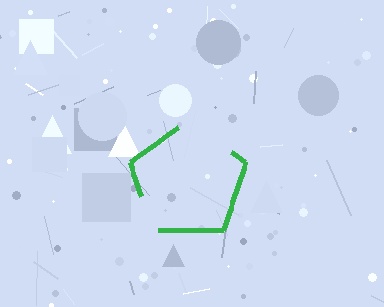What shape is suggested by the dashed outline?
The dashed outline suggests a pentagon.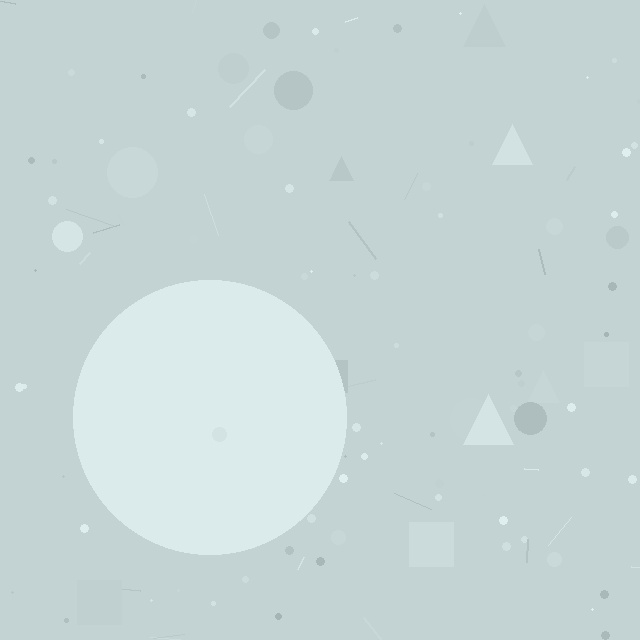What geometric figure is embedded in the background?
A circle is embedded in the background.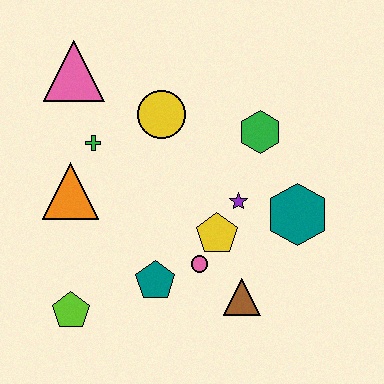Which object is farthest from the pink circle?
The pink triangle is farthest from the pink circle.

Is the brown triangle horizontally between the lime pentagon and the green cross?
No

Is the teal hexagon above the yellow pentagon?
Yes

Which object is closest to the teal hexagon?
The purple star is closest to the teal hexagon.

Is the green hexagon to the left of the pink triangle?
No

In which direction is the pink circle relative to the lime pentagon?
The pink circle is to the right of the lime pentagon.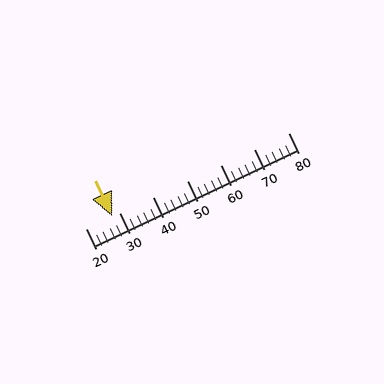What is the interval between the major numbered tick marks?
The major tick marks are spaced 10 units apart.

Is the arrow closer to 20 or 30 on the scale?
The arrow is closer to 30.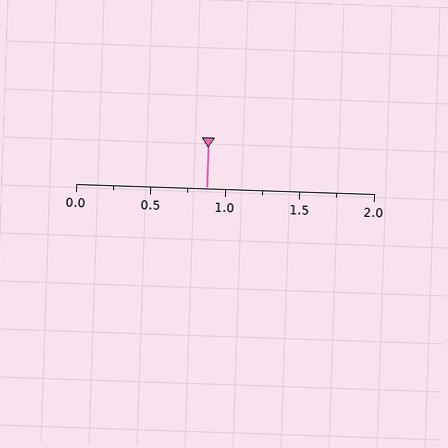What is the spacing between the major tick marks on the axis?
The major ticks are spaced 0.5 apart.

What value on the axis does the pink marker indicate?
The marker indicates approximately 0.88.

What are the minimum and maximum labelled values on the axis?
The axis runs from 0.0 to 2.0.